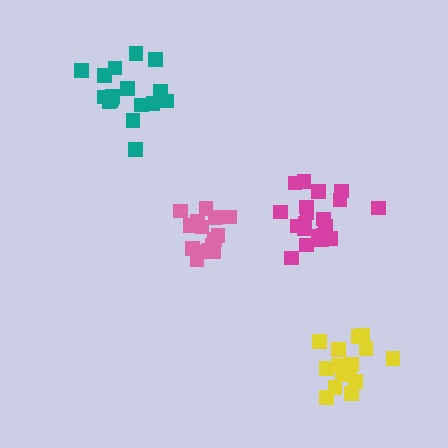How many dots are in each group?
Group 1: 17 dots, Group 2: 20 dots, Group 3: 17 dots, Group 4: 16 dots (70 total).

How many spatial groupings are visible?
There are 4 spatial groupings.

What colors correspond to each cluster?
The clusters are colored: yellow, magenta, teal, pink.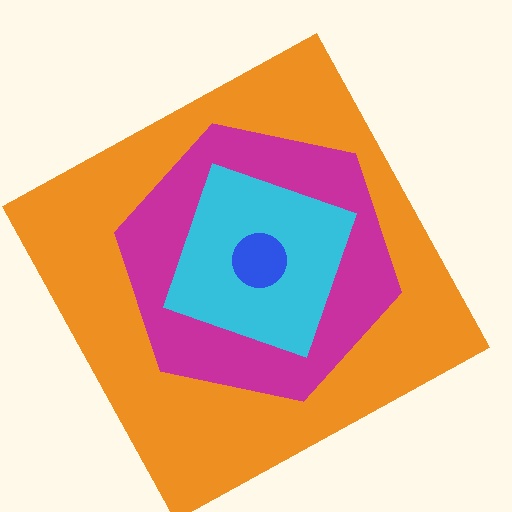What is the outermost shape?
The orange square.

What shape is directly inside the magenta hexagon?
The cyan diamond.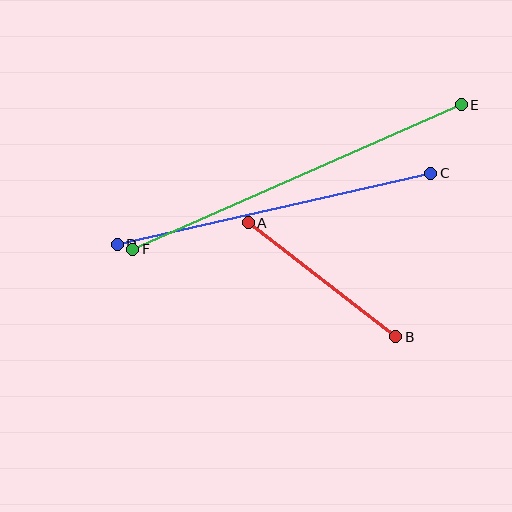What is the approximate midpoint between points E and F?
The midpoint is at approximately (297, 177) pixels.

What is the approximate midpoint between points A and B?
The midpoint is at approximately (322, 280) pixels.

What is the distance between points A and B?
The distance is approximately 186 pixels.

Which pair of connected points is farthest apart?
Points E and F are farthest apart.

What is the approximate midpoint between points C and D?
The midpoint is at approximately (274, 209) pixels.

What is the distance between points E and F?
The distance is approximately 359 pixels.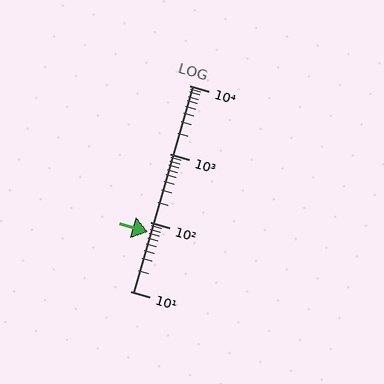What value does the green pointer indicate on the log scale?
The pointer indicates approximately 72.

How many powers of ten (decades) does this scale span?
The scale spans 3 decades, from 10 to 10000.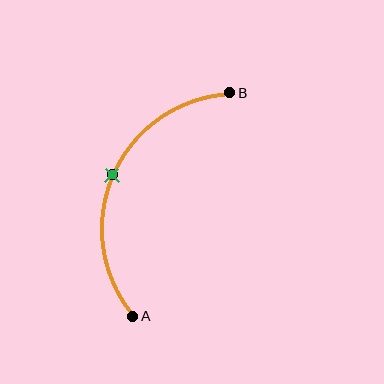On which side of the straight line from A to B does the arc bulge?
The arc bulges to the left of the straight line connecting A and B.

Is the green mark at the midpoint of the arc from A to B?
Yes. The green mark lies on the arc at equal arc-length from both A and B — it is the arc midpoint.